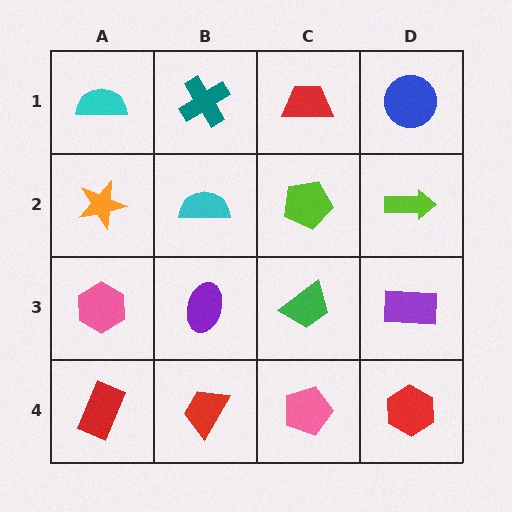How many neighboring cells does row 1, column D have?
2.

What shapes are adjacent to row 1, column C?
A lime pentagon (row 2, column C), a teal cross (row 1, column B), a blue circle (row 1, column D).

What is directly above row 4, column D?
A purple rectangle.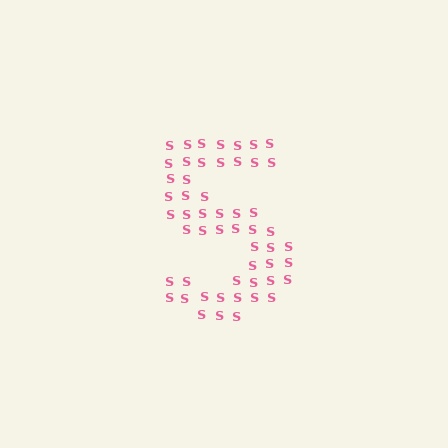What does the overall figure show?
The overall figure shows the letter S.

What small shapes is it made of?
It is made of small letter S's.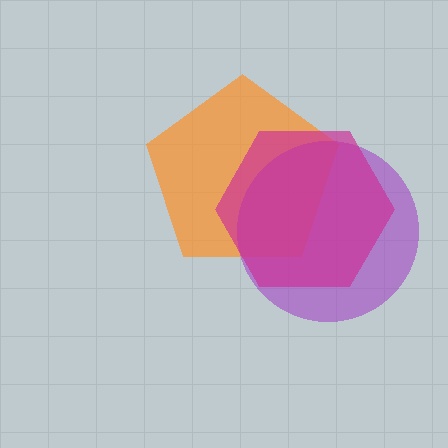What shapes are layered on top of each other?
The layered shapes are: an orange pentagon, a purple circle, a magenta hexagon.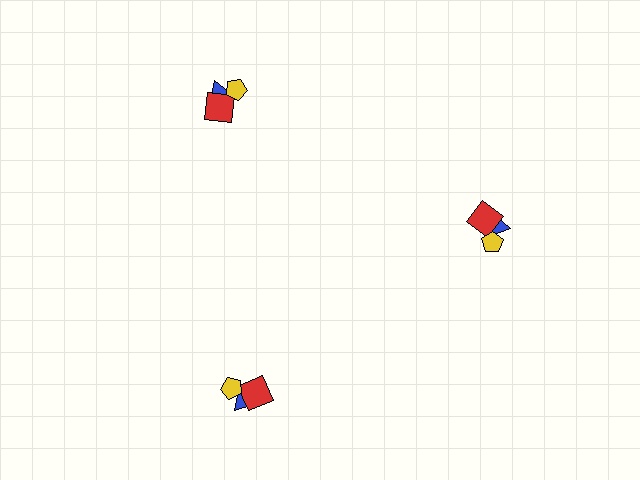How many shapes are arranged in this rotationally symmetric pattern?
There are 9 shapes, arranged in 3 groups of 3.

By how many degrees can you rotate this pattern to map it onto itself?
The pattern maps onto itself every 120 degrees of rotation.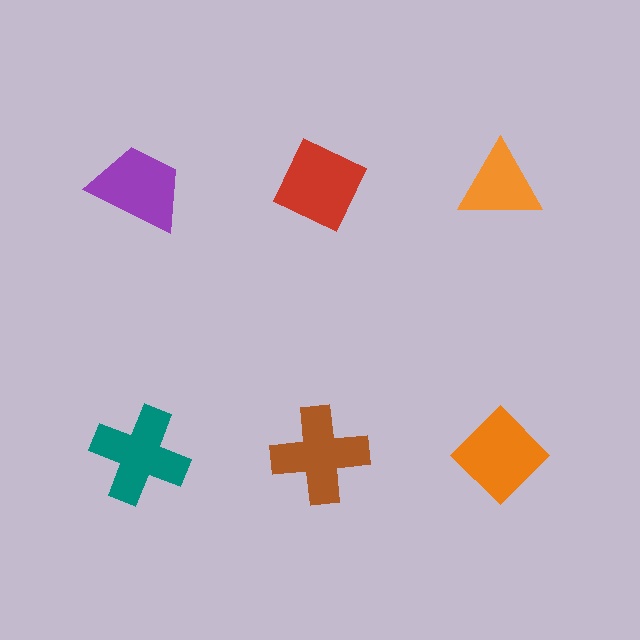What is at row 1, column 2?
A red diamond.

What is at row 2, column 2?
A brown cross.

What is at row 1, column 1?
A purple trapezoid.